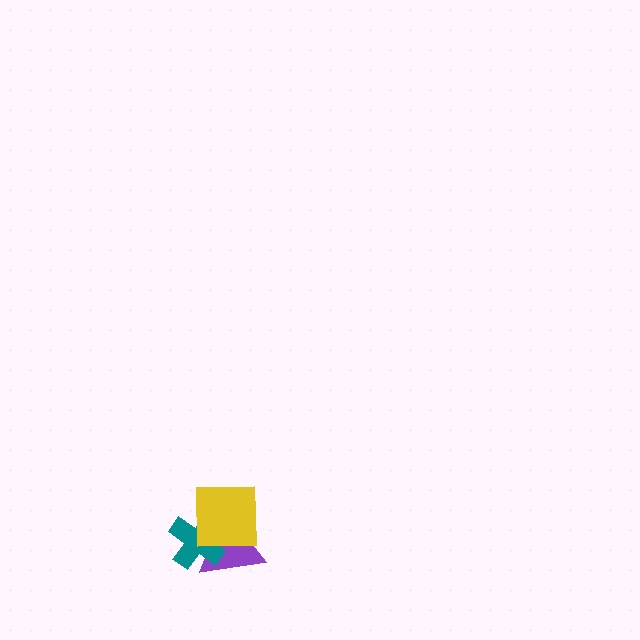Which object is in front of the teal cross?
The yellow square is in front of the teal cross.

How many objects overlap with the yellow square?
2 objects overlap with the yellow square.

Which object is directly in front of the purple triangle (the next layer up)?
The teal cross is directly in front of the purple triangle.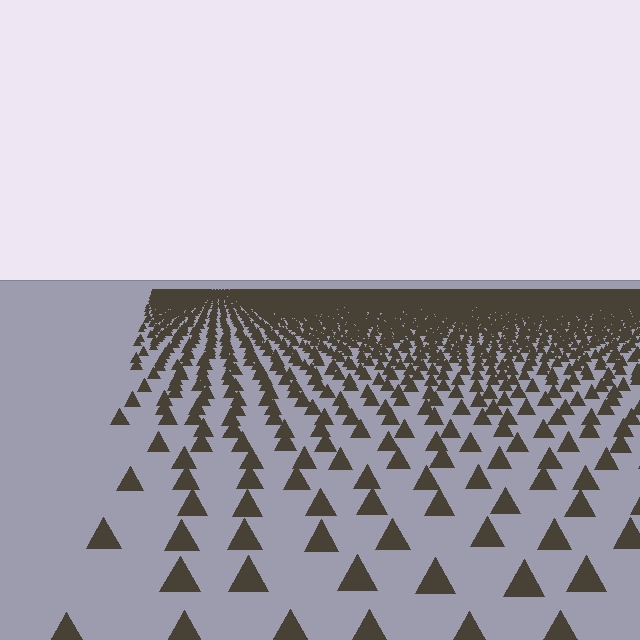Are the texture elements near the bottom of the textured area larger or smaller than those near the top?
Larger. Near the bottom, elements are closer to the viewer and appear at a bigger on-screen size.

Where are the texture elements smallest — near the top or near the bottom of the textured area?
Near the top.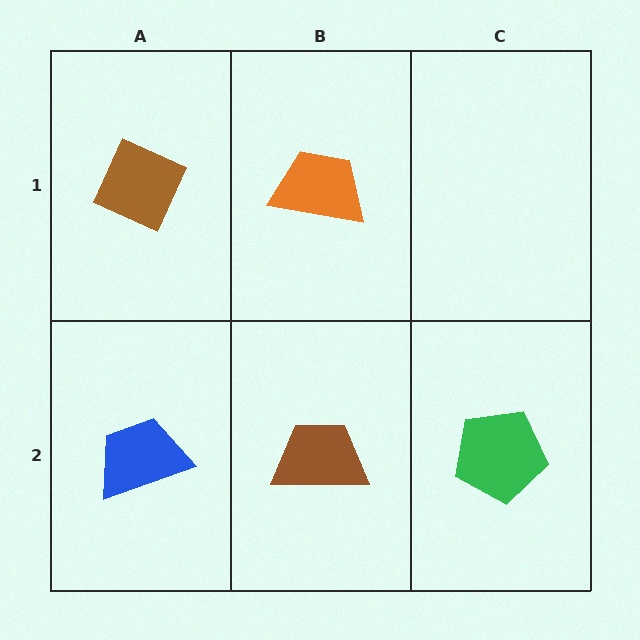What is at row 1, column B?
An orange trapezoid.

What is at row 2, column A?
A blue trapezoid.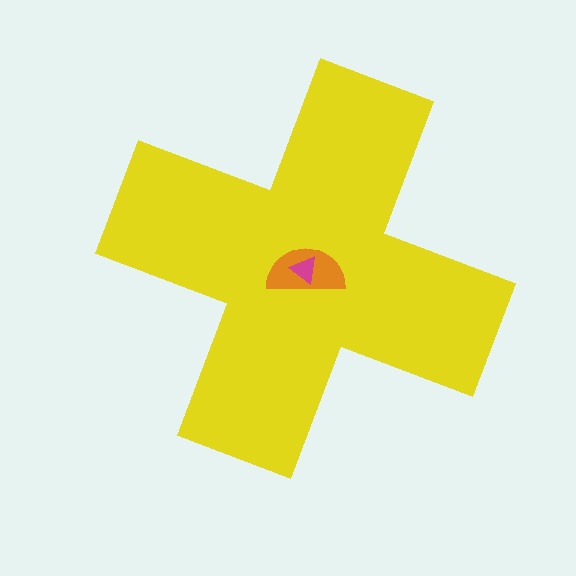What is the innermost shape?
The magenta triangle.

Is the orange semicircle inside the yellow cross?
Yes.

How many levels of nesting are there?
3.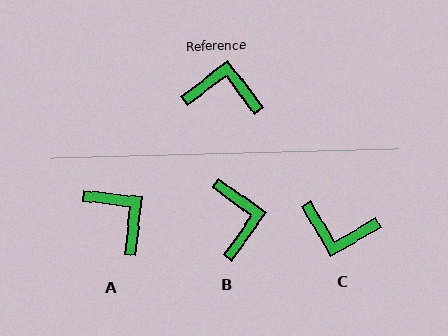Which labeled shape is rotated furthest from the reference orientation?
C, about 173 degrees away.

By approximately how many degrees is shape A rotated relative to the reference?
Approximately 44 degrees clockwise.